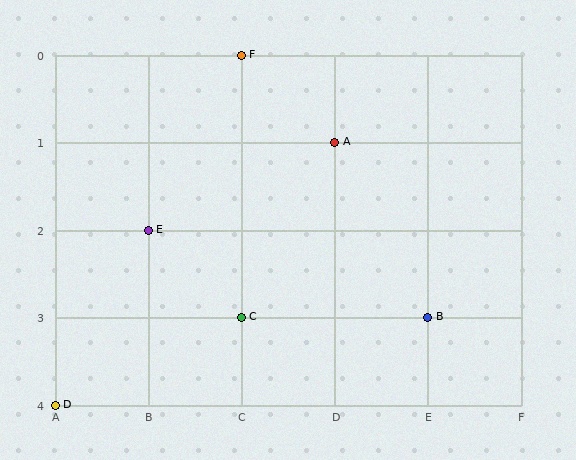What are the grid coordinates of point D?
Point D is at grid coordinates (A, 4).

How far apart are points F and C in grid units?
Points F and C are 3 rows apart.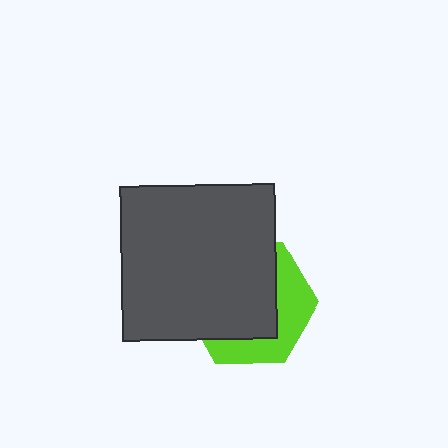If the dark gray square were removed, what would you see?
You would see the complete lime hexagon.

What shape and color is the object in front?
The object in front is a dark gray square.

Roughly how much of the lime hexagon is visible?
A small part of it is visible (roughly 37%).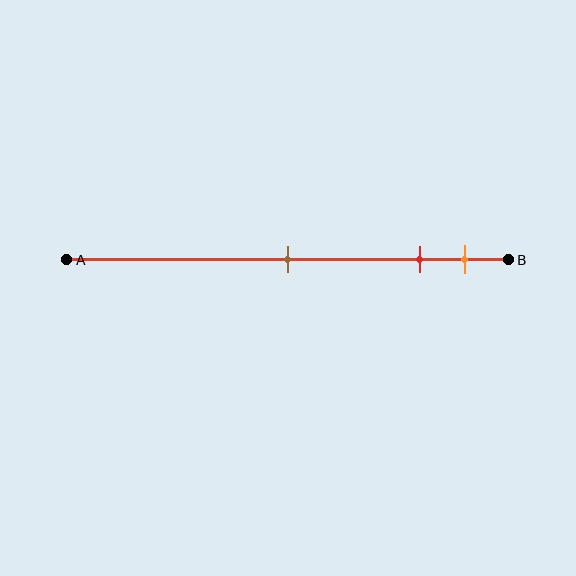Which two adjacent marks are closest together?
The red and orange marks are the closest adjacent pair.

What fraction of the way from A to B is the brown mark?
The brown mark is approximately 50% (0.5) of the way from A to B.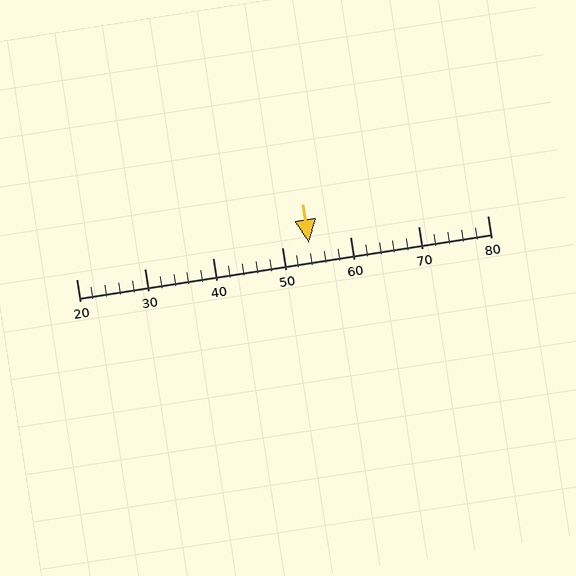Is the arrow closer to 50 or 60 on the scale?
The arrow is closer to 50.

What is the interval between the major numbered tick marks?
The major tick marks are spaced 10 units apart.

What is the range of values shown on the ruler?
The ruler shows values from 20 to 80.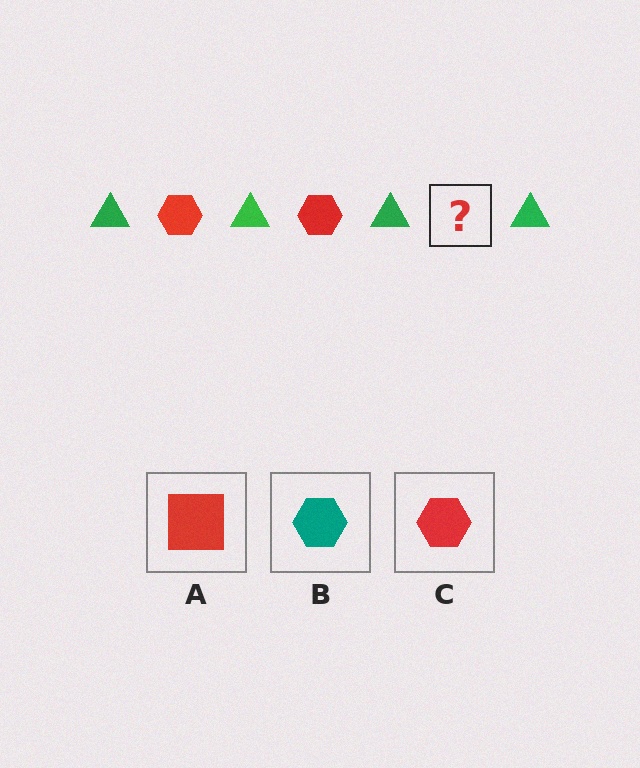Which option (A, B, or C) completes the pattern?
C.